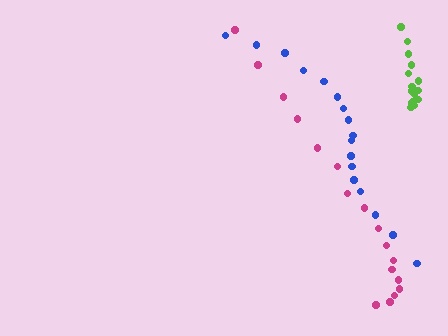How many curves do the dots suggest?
There are 3 distinct paths.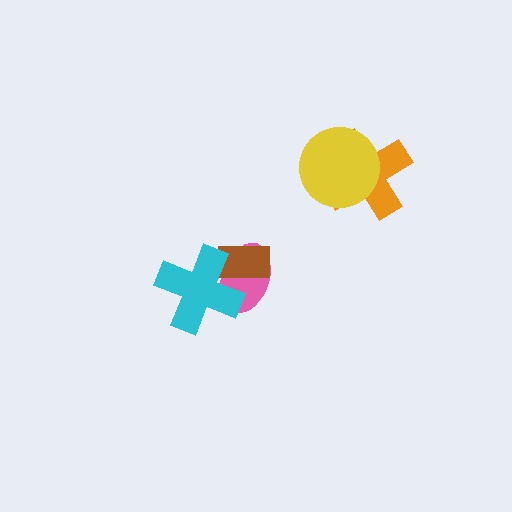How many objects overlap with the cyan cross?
2 objects overlap with the cyan cross.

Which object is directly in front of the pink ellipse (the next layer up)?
The brown rectangle is directly in front of the pink ellipse.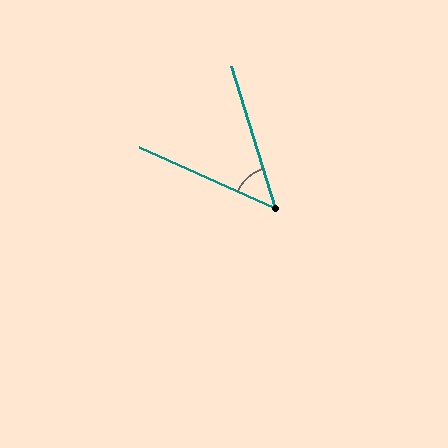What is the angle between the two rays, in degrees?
Approximately 49 degrees.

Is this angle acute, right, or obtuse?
It is acute.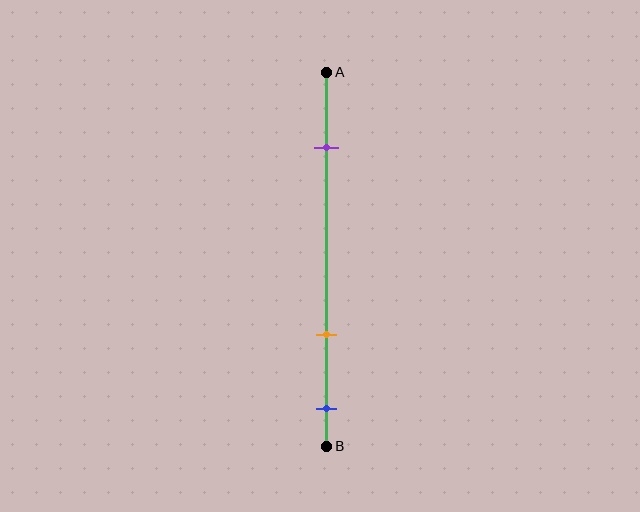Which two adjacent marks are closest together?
The orange and blue marks are the closest adjacent pair.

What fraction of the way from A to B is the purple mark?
The purple mark is approximately 20% (0.2) of the way from A to B.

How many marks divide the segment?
There are 3 marks dividing the segment.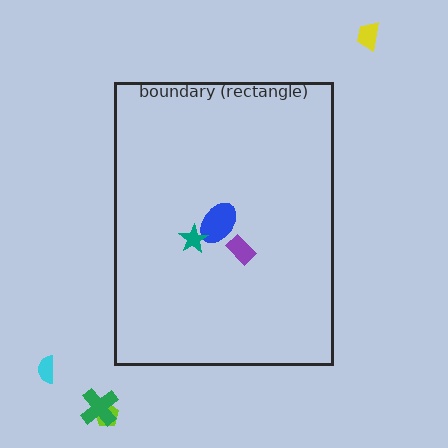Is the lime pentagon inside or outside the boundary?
Outside.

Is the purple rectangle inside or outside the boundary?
Inside.